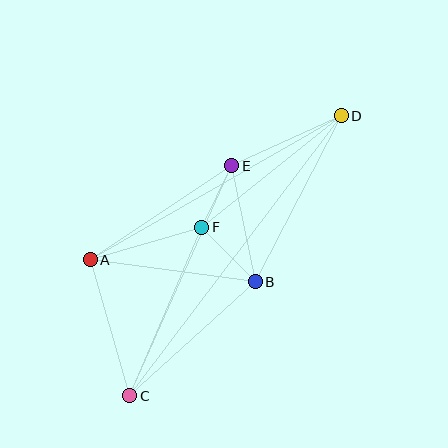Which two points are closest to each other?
Points E and F are closest to each other.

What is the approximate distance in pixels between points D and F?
The distance between D and F is approximately 178 pixels.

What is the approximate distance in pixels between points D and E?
The distance between D and E is approximately 120 pixels.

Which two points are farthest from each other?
Points C and D are farthest from each other.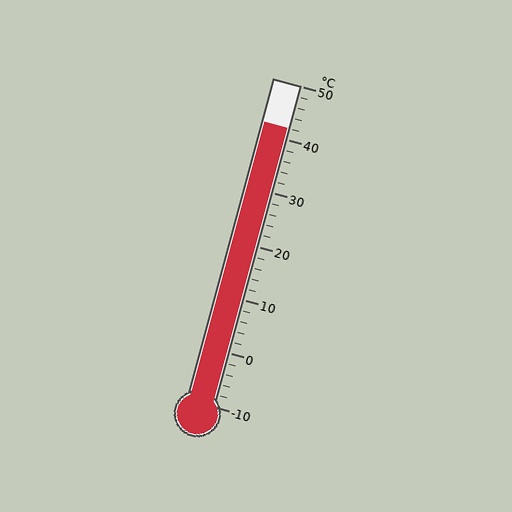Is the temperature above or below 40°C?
The temperature is above 40°C.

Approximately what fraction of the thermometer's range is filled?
The thermometer is filled to approximately 85% of its range.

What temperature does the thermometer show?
The thermometer shows approximately 42°C.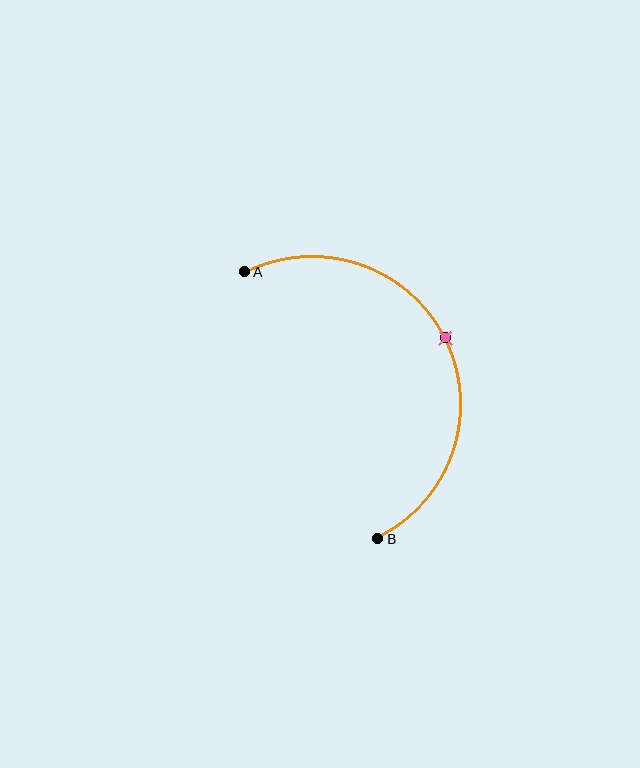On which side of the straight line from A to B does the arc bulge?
The arc bulges to the right of the straight line connecting A and B.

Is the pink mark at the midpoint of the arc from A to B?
Yes. The pink mark lies on the arc at equal arc-length from both A and B — it is the arc midpoint.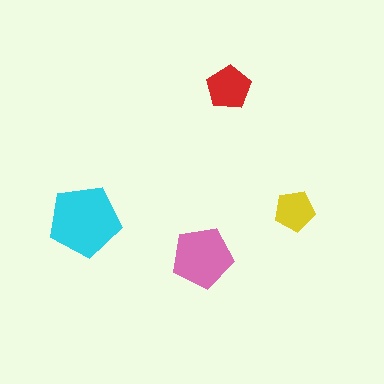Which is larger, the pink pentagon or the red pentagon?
The pink one.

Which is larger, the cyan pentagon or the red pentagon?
The cyan one.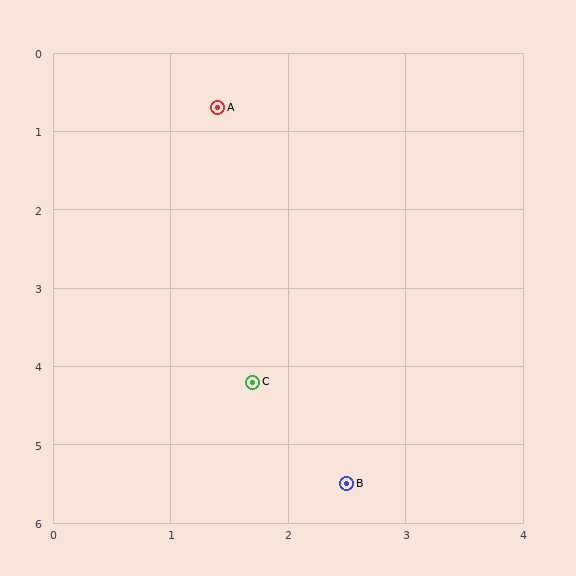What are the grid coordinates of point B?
Point B is at approximately (2.5, 5.5).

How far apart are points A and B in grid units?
Points A and B are about 4.9 grid units apart.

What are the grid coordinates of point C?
Point C is at approximately (1.7, 4.2).